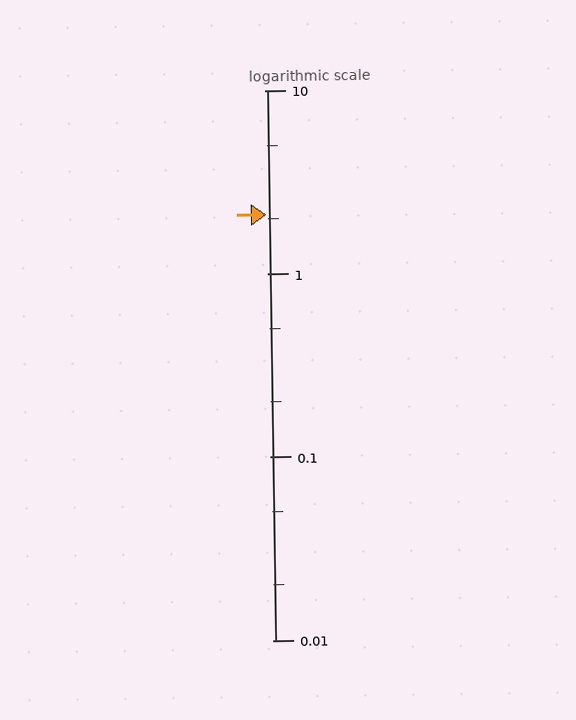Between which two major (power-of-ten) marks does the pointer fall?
The pointer is between 1 and 10.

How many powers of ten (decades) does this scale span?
The scale spans 3 decades, from 0.01 to 10.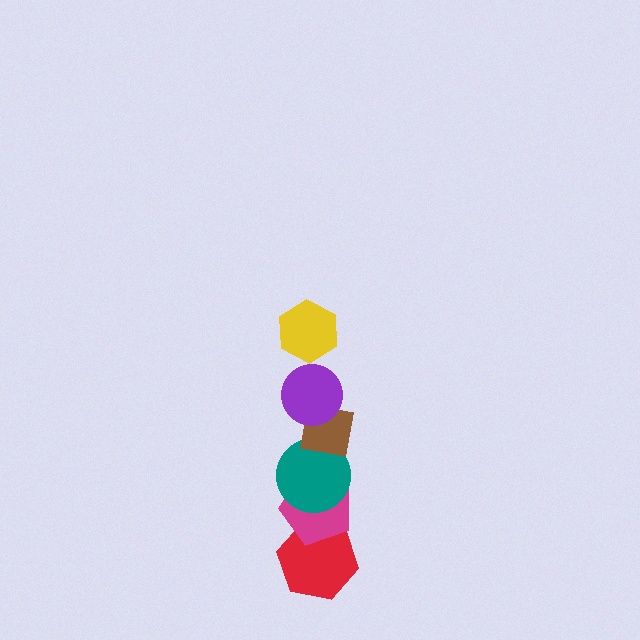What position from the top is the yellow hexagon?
The yellow hexagon is 1st from the top.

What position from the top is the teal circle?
The teal circle is 4th from the top.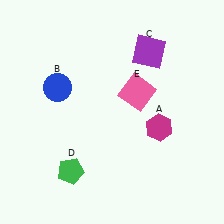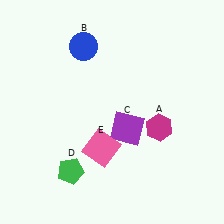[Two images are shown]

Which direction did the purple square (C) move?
The purple square (C) moved down.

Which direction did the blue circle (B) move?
The blue circle (B) moved up.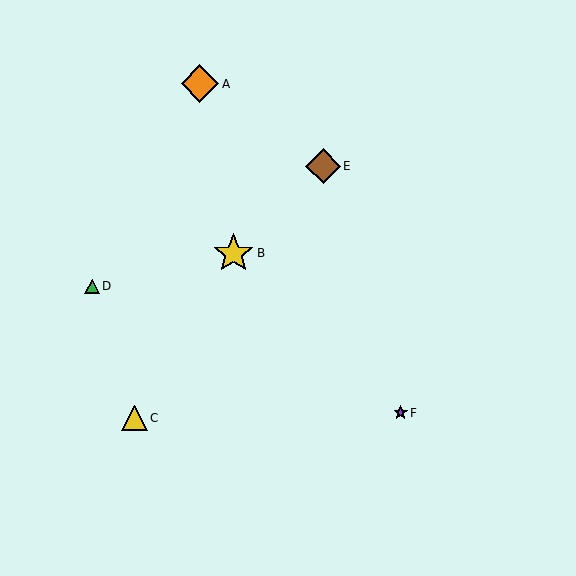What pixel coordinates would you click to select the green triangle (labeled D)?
Click at (92, 286) to select the green triangle D.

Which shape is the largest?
The yellow star (labeled B) is the largest.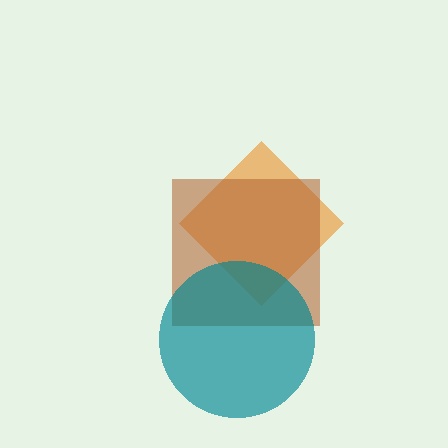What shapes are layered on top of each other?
The layered shapes are: an orange diamond, a brown square, a teal circle.